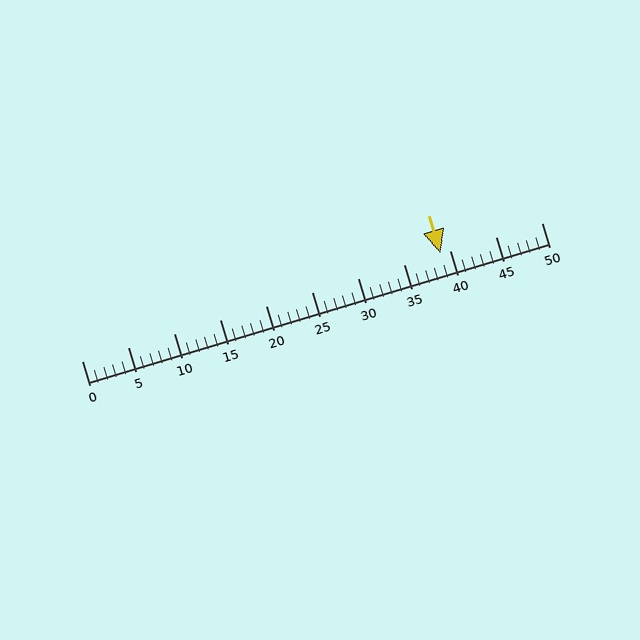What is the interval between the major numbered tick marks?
The major tick marks are spaced 5 units apart.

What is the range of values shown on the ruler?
The ruler shows values from 0 to 50.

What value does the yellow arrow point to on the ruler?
The yellow arrow points to approximately 39.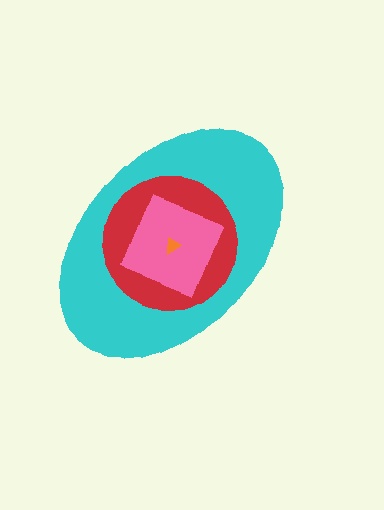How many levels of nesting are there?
4.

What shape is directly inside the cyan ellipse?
The red circle.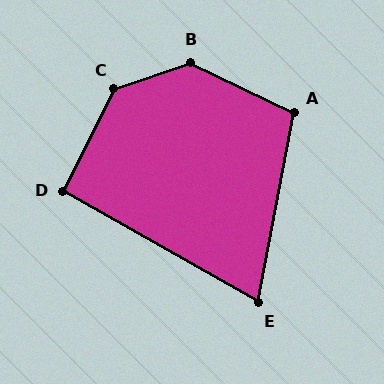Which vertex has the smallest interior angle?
E, at approximately 71 degrees.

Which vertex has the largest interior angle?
C, at approximately 135 degrees.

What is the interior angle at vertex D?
Approximately 93 degrees (approximately right).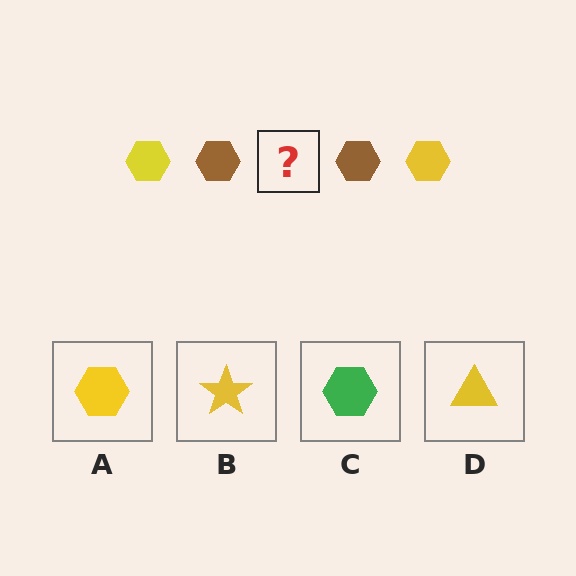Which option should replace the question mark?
Option A.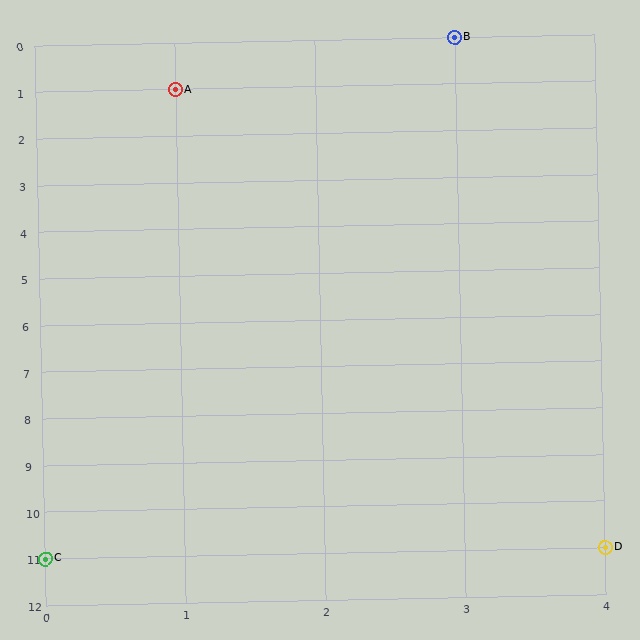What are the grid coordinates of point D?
Point D is at grid coordinates (4, 11).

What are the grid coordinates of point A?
Point A is at grid coordinates (1, 1).